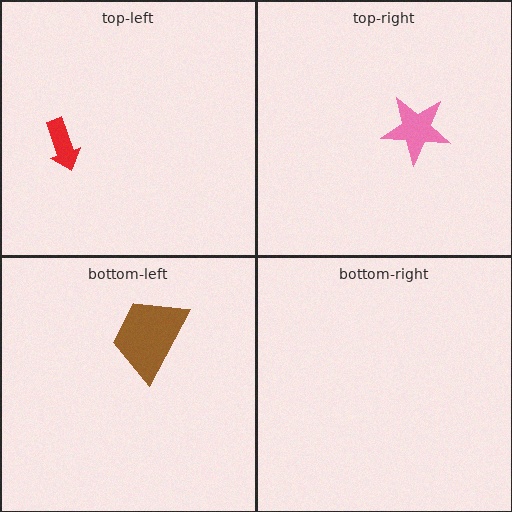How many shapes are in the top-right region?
1.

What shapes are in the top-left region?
The red arrow.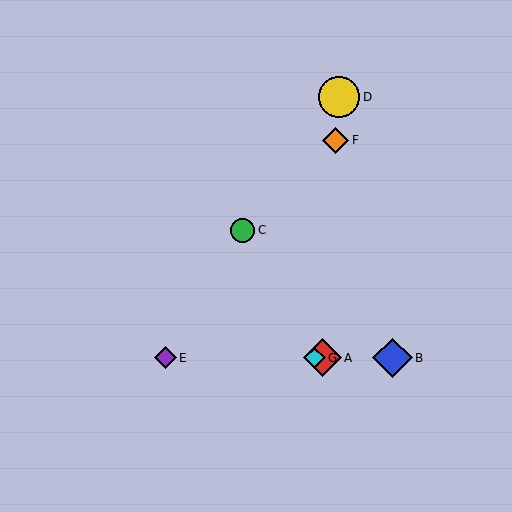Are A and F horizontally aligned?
No, A is at y≈358 and F is at y≈140.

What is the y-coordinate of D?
Object D is at y≈97.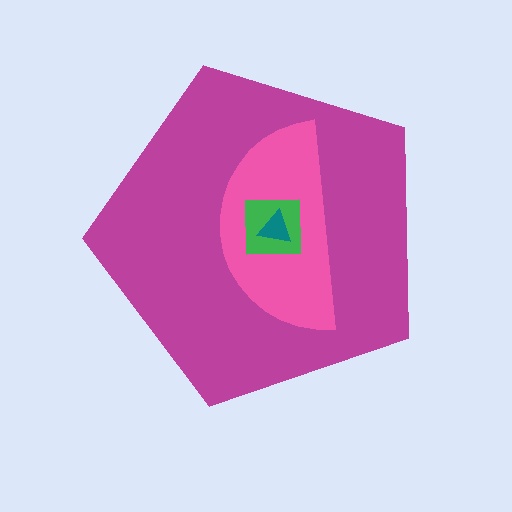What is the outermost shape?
The magenta pentagon.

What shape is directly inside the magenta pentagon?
The pink semicircle.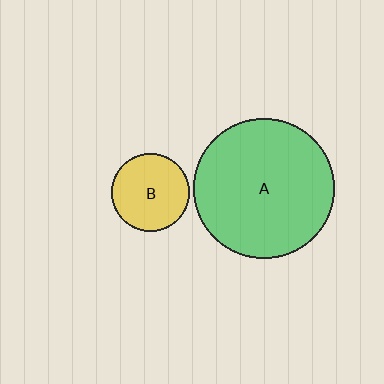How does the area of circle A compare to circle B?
Approximately 3.2 times.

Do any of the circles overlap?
No, none of the circles overlap.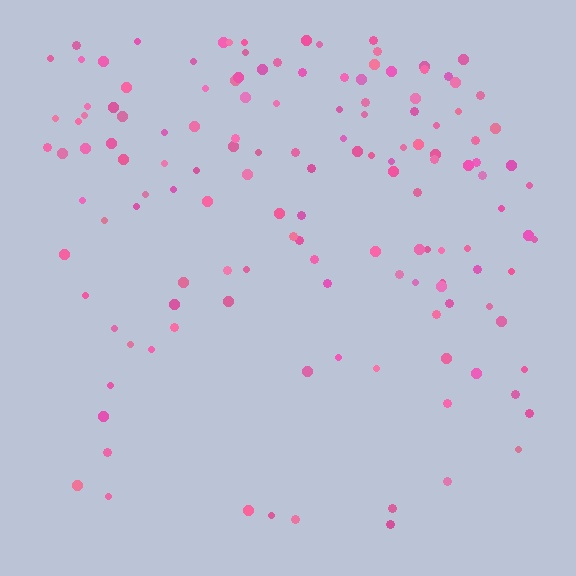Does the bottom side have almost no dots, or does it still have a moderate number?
Still a moderate number, just noticeably fewer than the top.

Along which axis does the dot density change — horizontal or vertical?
Vertical.